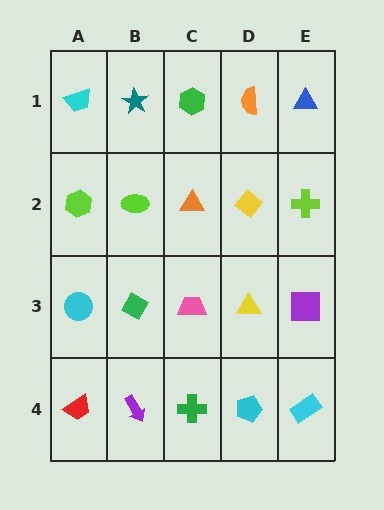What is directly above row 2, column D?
An orange semicircle.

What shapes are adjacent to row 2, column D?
An orange semicircle (row 1, column D), a yellow triangle (row 3, column D), an orange triangle (row 2, column C), a lime cross (row 2, column E).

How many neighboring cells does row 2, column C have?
4.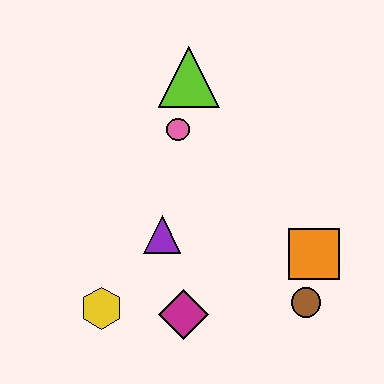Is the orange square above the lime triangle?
No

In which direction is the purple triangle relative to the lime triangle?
The purple triangle is below the lime triangle.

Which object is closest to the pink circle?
The lime triangle is closest to the pink circle.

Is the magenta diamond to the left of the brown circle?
Yes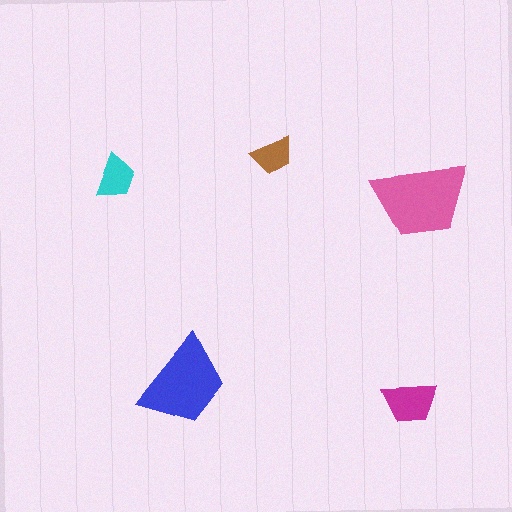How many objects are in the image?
There are 5 objects in the image.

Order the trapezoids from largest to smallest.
the pink one, the blue one, the magenta one, the cyan one, the brown one.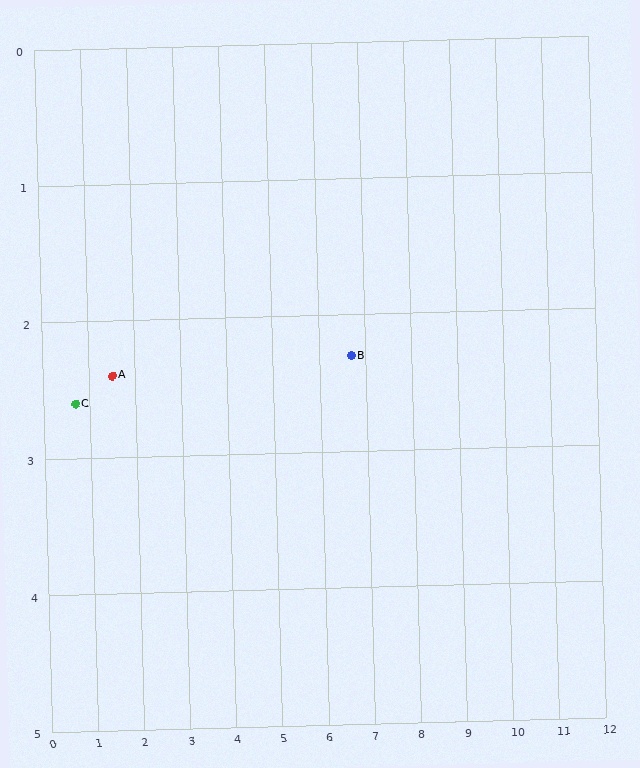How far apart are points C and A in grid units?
Points C and A are about 0.8 grid units apart.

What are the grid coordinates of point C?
Point C is at approximately (0.7, 2.6).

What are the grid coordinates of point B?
Point B is at approximately (6.7, 2.3).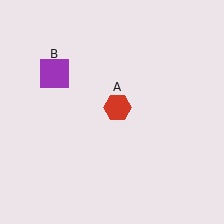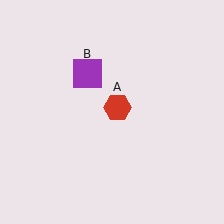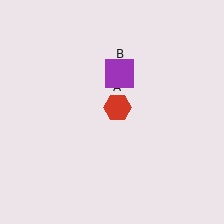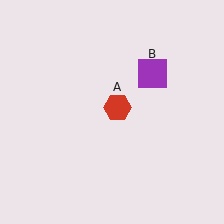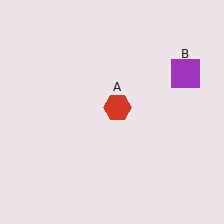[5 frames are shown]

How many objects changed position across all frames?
1 object changed position: purple square (object B).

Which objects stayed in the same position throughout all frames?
Red hexagon (object A) remained stationary.